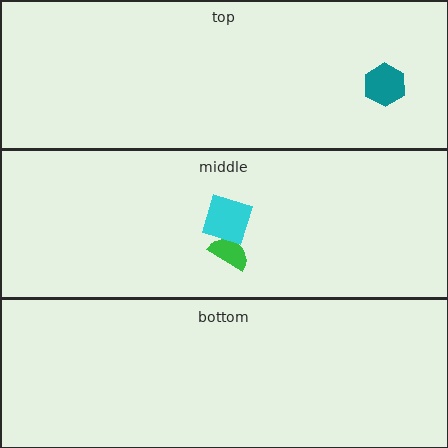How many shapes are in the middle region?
2.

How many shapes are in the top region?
1.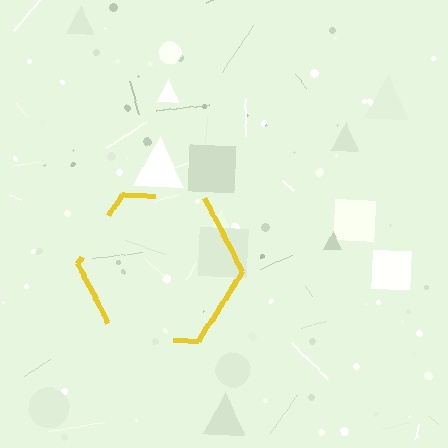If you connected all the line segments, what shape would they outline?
They would outline a hexagon.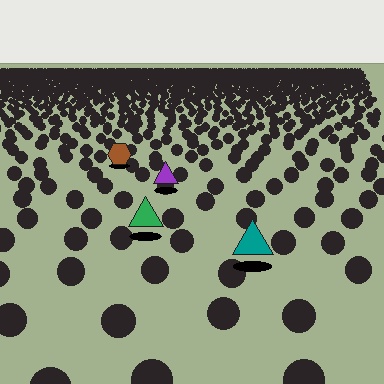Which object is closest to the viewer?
The teal triangle is closest. The texture marks near it are larger and more spread out.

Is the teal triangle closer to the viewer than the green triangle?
Yes. The teal triangle is closer — you can tell from the texture gradient: the ground texture is coarser near it.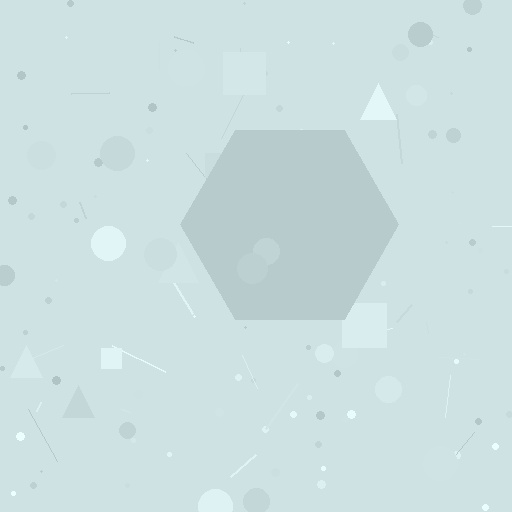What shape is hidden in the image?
A hexagon is hidden in the image.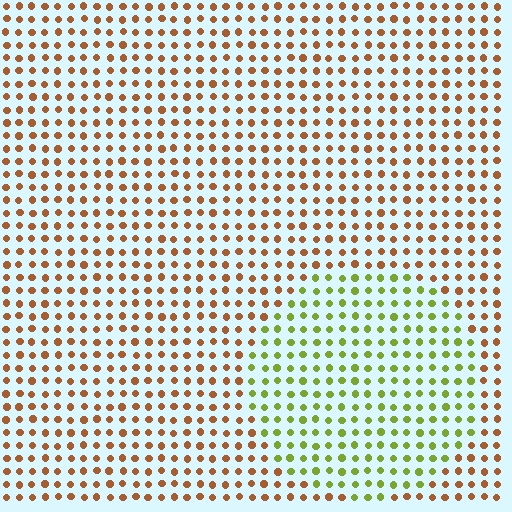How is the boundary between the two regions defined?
The boundary is defined purely by a slight shift in hue (about 58 degrees). Spacing, size, and orientation are identical on both sides.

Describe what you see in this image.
The image is filled with small brown elements in a uniform arrangement. A circle-shaped region is visible where the elements are tinted to a slightly different hue, forming a subtle color boundary.